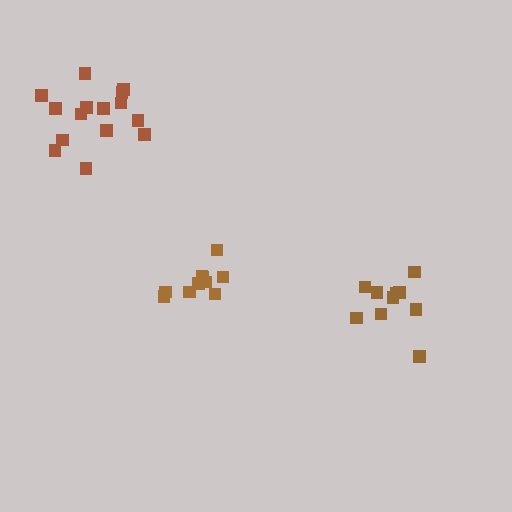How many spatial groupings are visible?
There are 3 spatial groupings.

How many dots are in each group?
Group 1: 10 dots, Group 2: 10 dots, Group 3: 15 dots (35 total).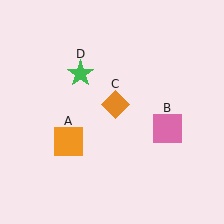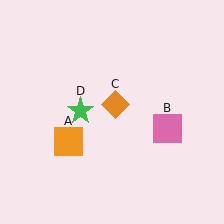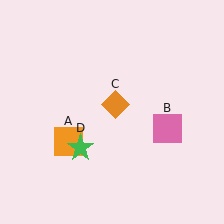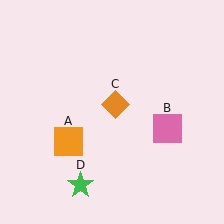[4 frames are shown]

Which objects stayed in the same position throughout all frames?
Orange square (object A) and pink square (object B) and orange diamond (object C) remained stationary.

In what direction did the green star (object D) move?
The green star (object D) moved down.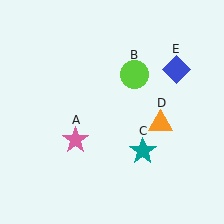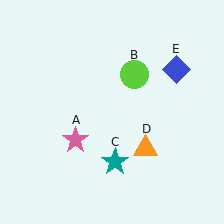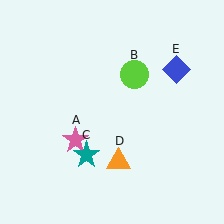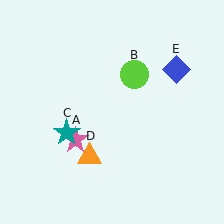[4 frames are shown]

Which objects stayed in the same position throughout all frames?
Pink star (object A) and lime circle (object B) and blue diamond (object E) remained stationary.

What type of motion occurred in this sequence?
The teal star (object C), orange triangle (object D) rotated clockwise around the center of the scene.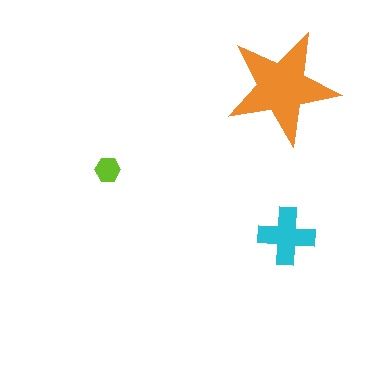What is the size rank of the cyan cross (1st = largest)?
2nd.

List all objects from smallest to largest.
The lime hexagon, the cyan cross, the orange star.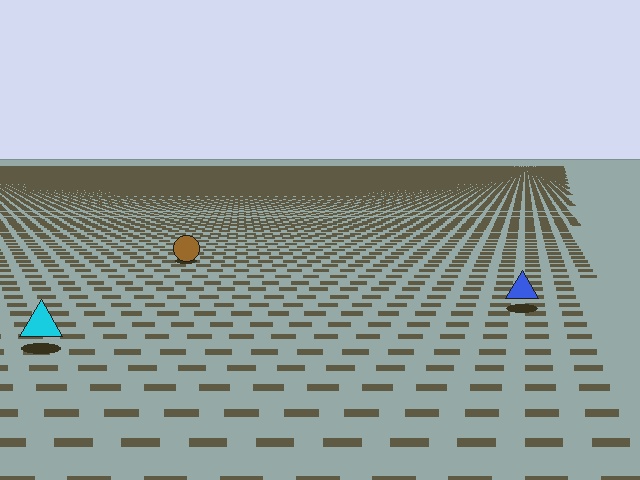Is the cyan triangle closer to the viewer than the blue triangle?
Yes. The cyan triangle is closer — you can tell from the texture gradient: the ground texture is coarser near it.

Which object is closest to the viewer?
The cyan triangle is closest. The texture marks near it are larger and more spread out.